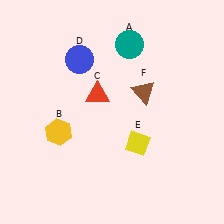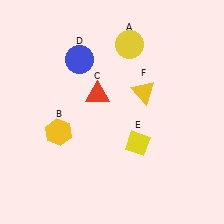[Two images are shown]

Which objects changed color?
A changed from teal to yellow. F changed from brown to yellow.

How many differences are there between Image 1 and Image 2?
There are 2 differences between the two images.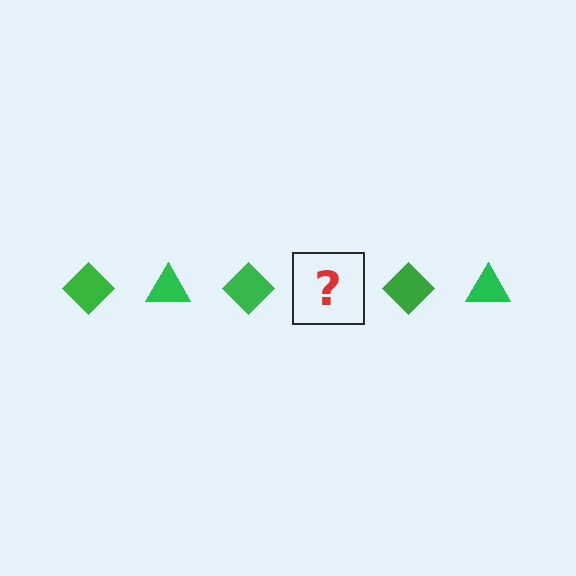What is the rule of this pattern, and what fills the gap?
The rule is that the pattern cycles through diamond, triangle shapes in green. The gap should be filled with a green triangle.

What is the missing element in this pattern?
The missing element is a green triangle.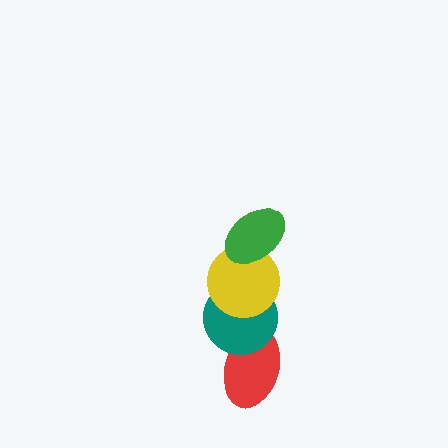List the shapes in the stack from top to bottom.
From top to bottom: the green ellipse, the yellow circle, the teal circle, the red ellipse.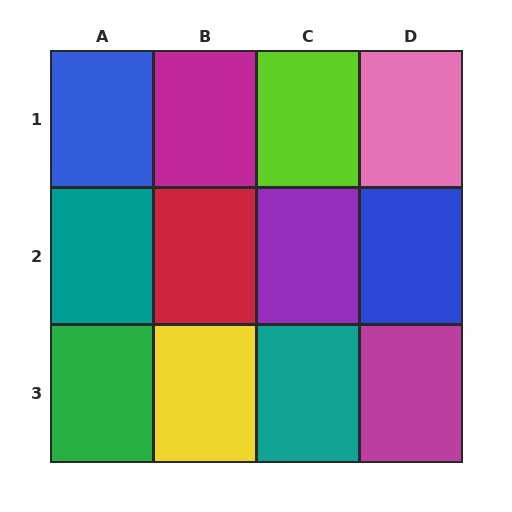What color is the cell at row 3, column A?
Green.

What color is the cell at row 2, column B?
Red.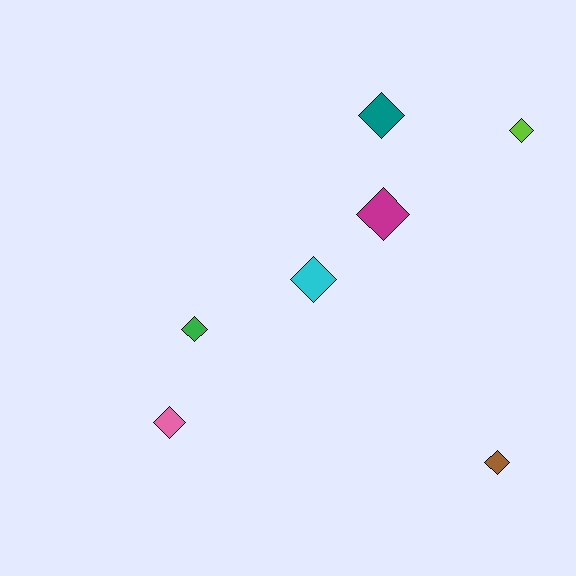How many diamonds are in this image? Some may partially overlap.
There are 7 diamonds.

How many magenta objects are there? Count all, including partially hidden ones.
There is 1 magenta object.